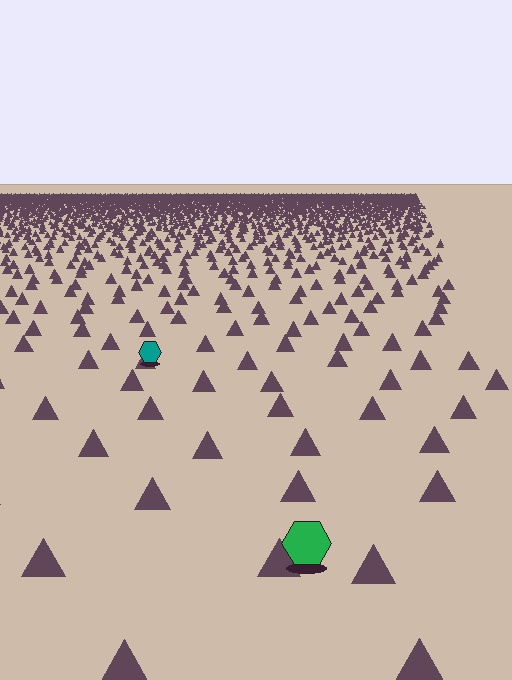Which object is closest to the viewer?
The green hexagon is closest. The texture marks near it are larger and more spread out.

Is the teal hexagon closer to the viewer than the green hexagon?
No. The green hexagon is closer — you can tell from the texture gradient: the ground texture is coarser near it.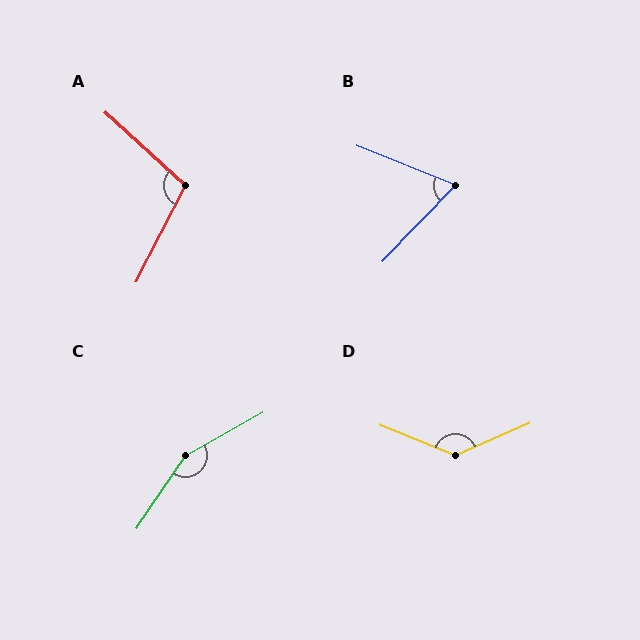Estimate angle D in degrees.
Approximately 134 degrees.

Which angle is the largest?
C, at approximately 153 degrees.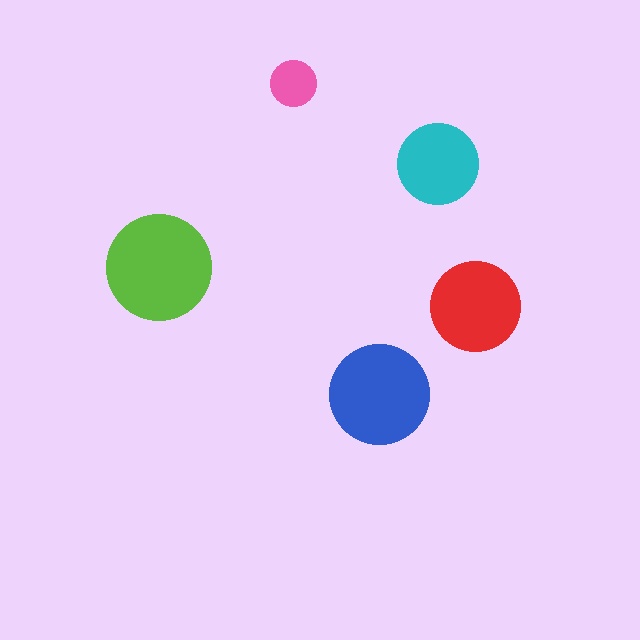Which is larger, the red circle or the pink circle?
The red one.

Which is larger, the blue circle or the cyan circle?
The blue one.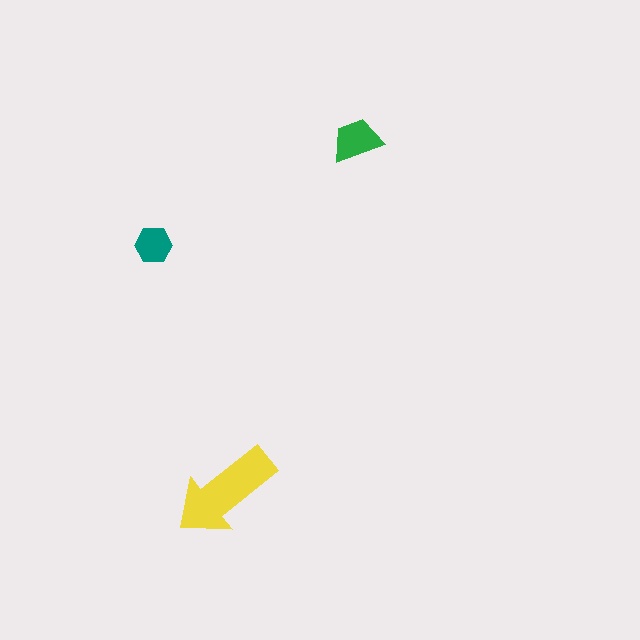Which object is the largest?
The yellow arrow.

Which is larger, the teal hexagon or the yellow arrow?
The yellow arrow.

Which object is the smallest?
The teal hexagon.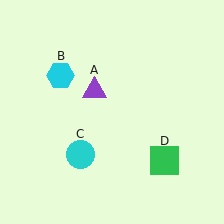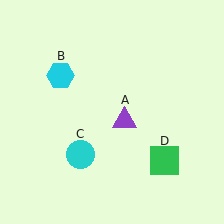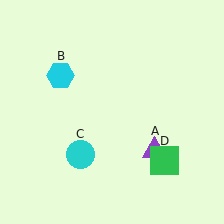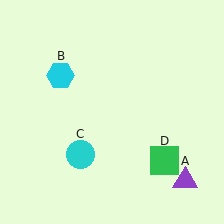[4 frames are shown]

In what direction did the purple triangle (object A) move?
The purple triangle (object A) moved down and to the right.